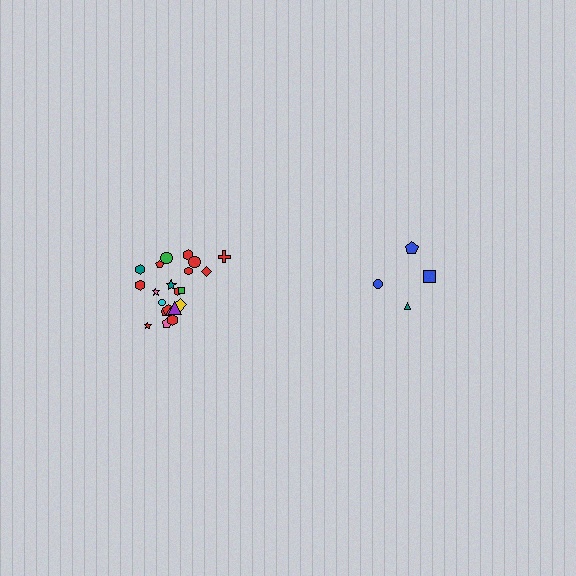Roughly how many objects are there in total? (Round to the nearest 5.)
Roughly 25 objects in total.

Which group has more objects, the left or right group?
The left group.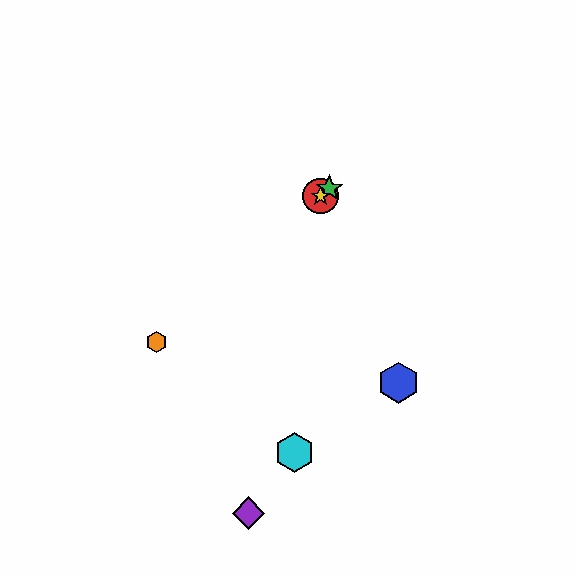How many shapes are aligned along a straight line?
4 shapes (the red circle, the green star, the yellow star, the orange hexagon) are aligned along a straight line.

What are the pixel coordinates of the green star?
The green star is at (329, 188).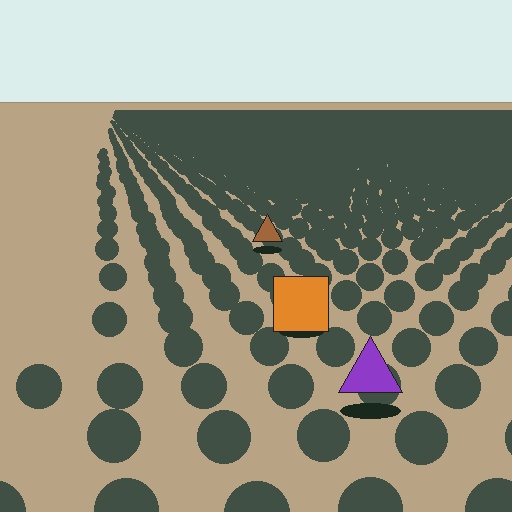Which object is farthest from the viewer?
The brown triangle is farthest from the viewer. It appears smaller and the ground texture around it is denser.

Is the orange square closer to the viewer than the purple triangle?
No. The purple triangle is closer — you can tell from the texture gradient: the ground texture is coarser near it.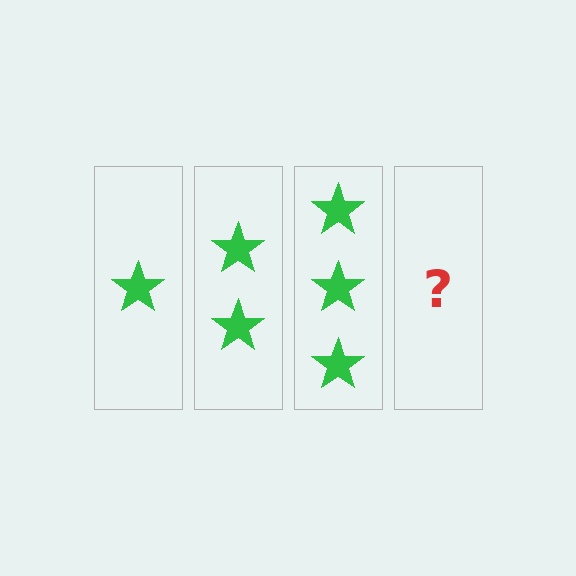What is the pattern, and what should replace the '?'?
The pattern is that each step adds one more star. The '?' should be 4 stars.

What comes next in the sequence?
The next element should be 4 stars.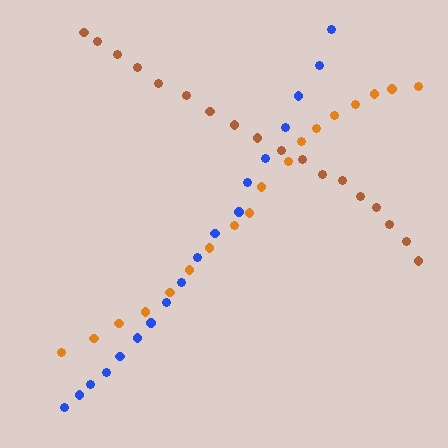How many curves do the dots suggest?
There are 3 distinct paths.